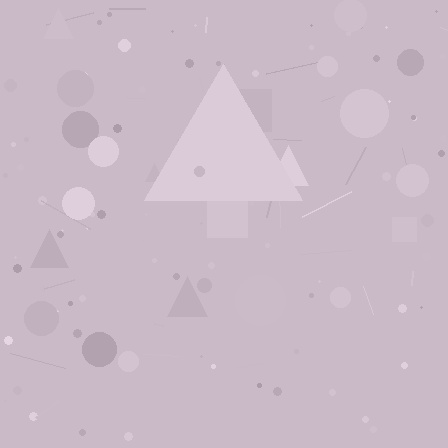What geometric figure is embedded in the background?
A triangle is embedded in the background.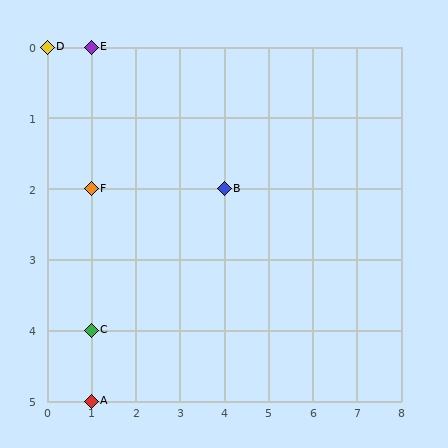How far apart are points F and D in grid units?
Points F and D are 1 column and 2 rows apart (about 2.2 grid units diagonally).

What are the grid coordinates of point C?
Point C is at grid coordinates (1, 4).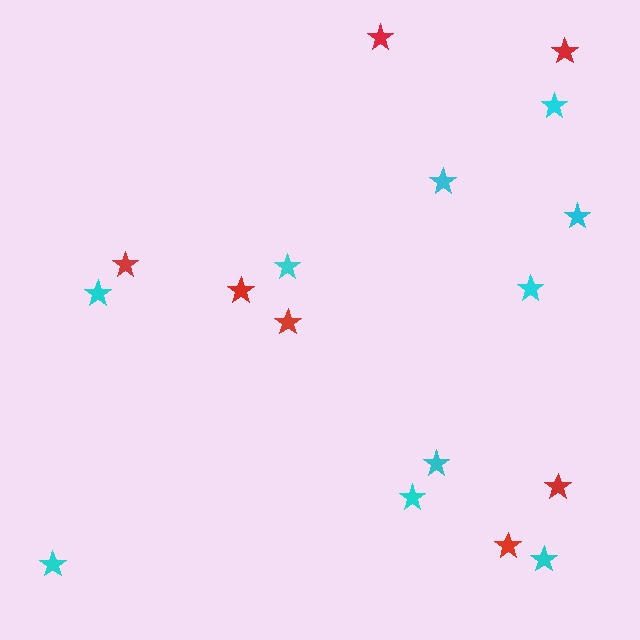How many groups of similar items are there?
There are 2 groups: one group of cyan stars (10) and one group of red stars (7).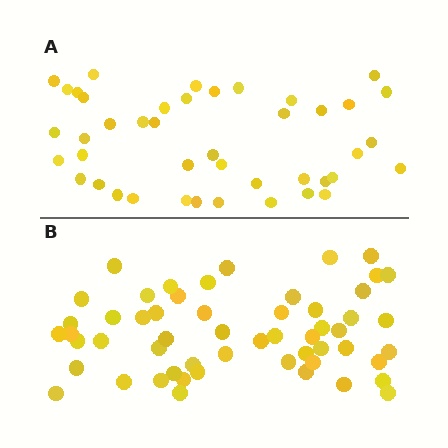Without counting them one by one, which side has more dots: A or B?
Region B (the bottom region) has more dots.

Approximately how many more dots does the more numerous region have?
Region B has roughly 12 or so more dots than region A.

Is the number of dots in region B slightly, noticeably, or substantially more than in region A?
Region B has noticeably more, but not dramatically so. The ratio is roughly 1.3 to 1.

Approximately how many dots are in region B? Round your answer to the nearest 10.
About 60 dots. (The exact count is 55, which rounds to 60.)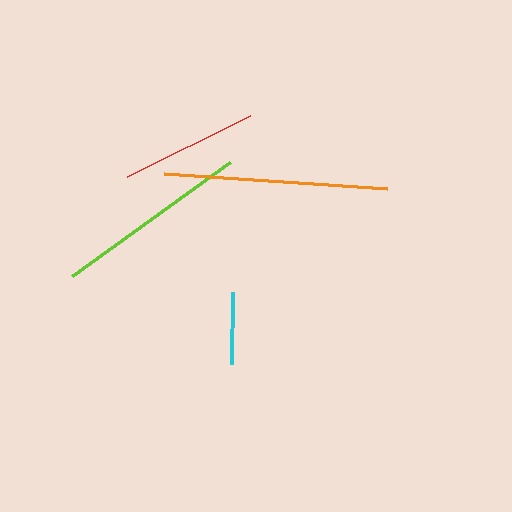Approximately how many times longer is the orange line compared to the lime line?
The orange line is approximately 1.1 times the length of the lime line.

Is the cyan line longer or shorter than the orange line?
The orange line is longer than the cyan line.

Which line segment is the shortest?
The cyan line is the shortest at approximately 72 pixels.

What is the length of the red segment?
The red segment is approximately 138 pixels long.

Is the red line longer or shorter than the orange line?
The orange line is longer than the red line.